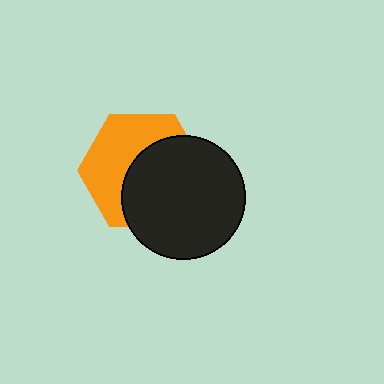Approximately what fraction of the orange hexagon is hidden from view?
Roughly 52% of the orange hexagon is hidden behind the black circle.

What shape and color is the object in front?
The object in front is a black circle.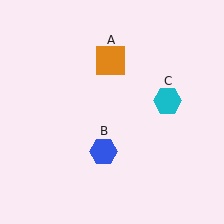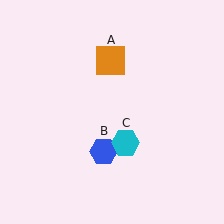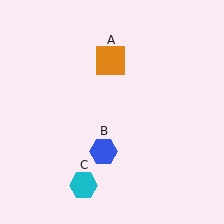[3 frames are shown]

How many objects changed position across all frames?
1 object changed position: cyan hexagon (object C).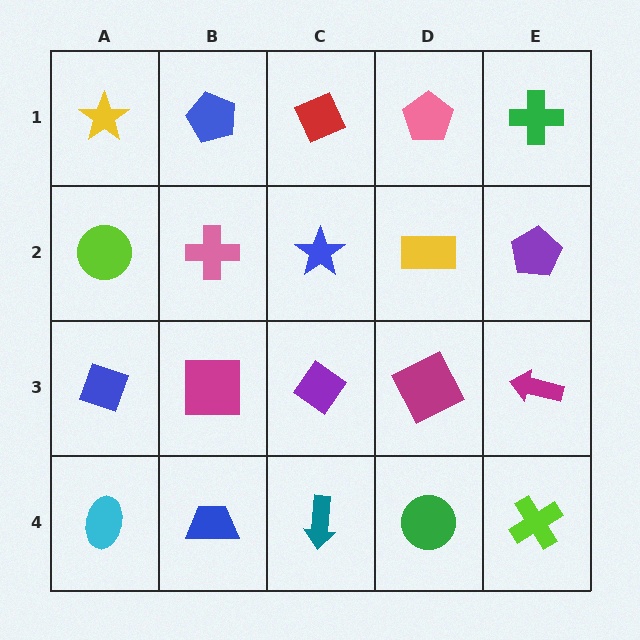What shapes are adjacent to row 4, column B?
A magenta square (row 3, column B), a cyan ellipse (row 4, column A), a teal arrow (row 4, column C).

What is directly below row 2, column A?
A blue diamond.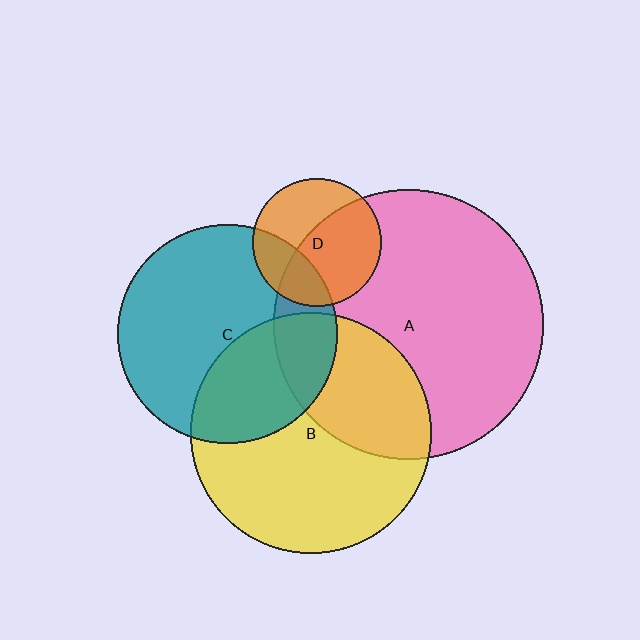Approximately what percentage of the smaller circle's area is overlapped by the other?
Approximately 35%.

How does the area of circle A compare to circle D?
Approximately 4.4 times.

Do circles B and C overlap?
Yes.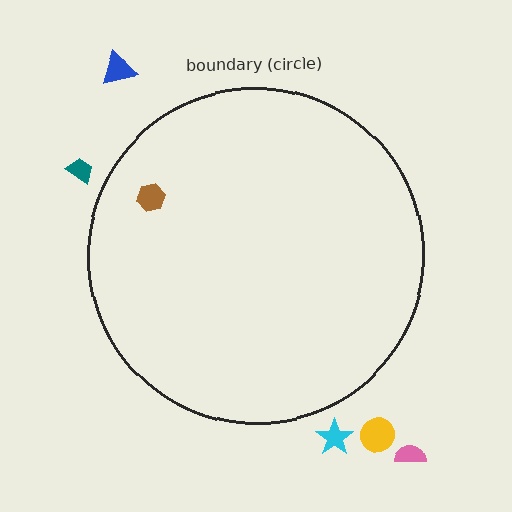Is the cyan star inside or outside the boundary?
Outside.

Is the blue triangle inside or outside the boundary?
Outside.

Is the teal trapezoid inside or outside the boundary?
Outside.